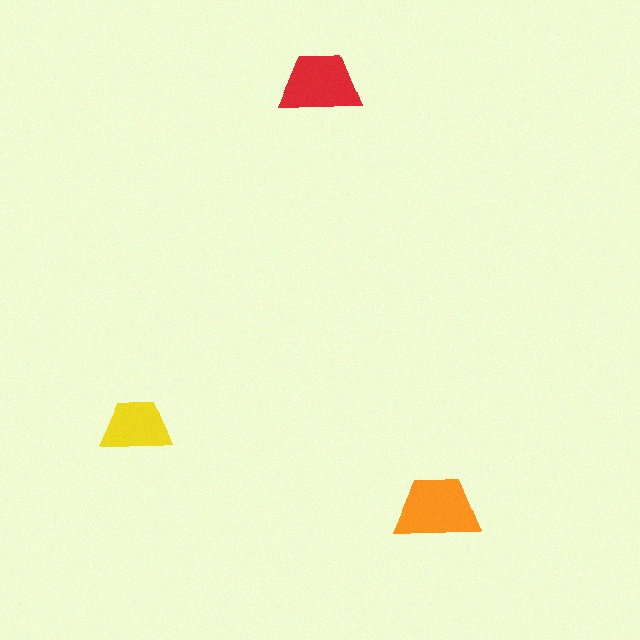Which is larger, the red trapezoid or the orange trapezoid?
The orange one.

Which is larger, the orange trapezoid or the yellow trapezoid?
The orange one.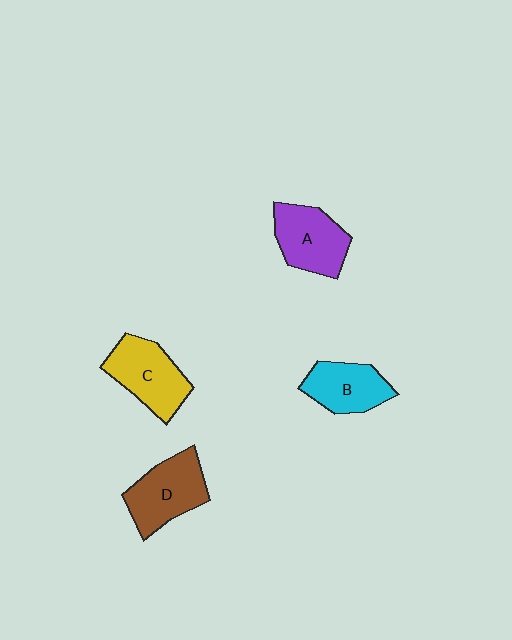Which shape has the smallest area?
Shape B (cyan).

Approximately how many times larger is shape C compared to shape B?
Approximately 1.2 times.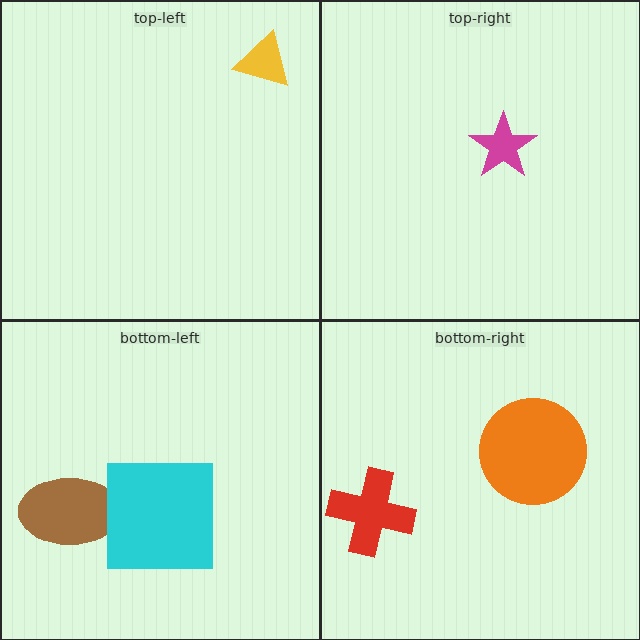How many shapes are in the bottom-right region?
2.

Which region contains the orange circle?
The bottom-right region.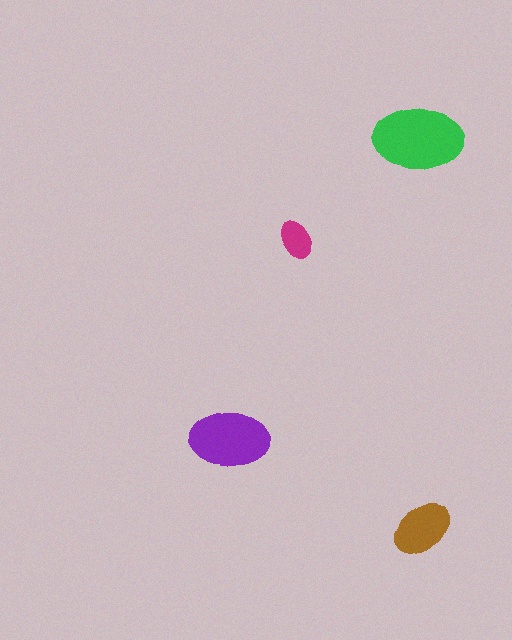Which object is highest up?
The green ellipse is topmost.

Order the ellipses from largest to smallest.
the green one, the purple one, the brown one, the magenta one.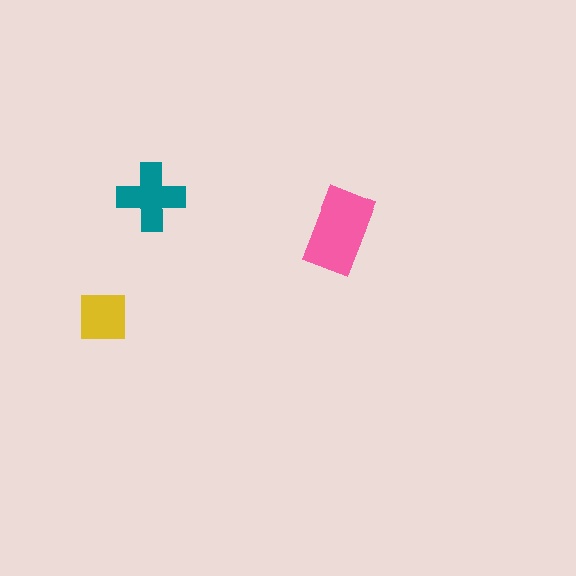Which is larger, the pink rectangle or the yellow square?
The pink rectangle.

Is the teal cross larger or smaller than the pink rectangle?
Smaller.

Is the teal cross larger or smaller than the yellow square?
Larger.